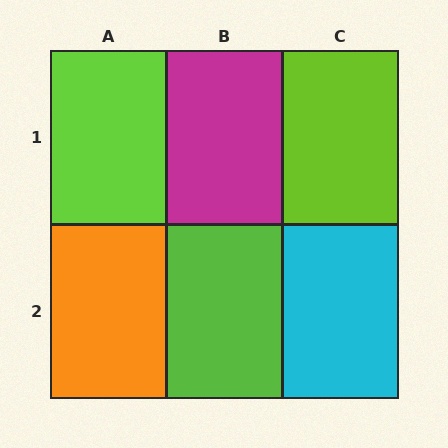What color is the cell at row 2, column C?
Cyan.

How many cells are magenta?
1 cell is magenta.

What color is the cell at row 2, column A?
Orange.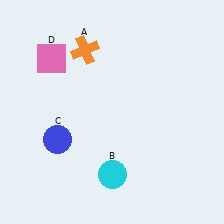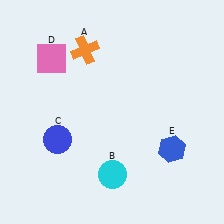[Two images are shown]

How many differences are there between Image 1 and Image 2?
There is 1 difference between the two images.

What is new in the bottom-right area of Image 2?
A blue hexagon (E) was added in the bottom-right area of Image 2.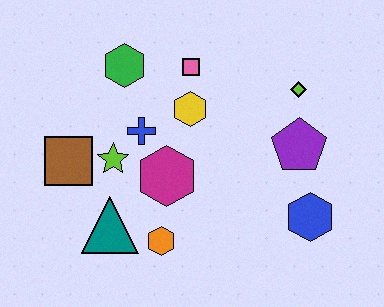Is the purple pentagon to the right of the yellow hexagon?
Yes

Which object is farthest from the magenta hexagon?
The lime diamond is farthest from the magenta hexagon.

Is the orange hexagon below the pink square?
Yes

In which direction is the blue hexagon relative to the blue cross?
The blue hexagon is to the right of the blue cross.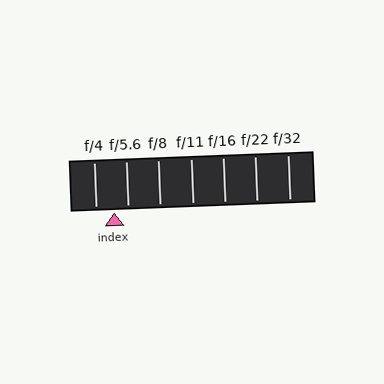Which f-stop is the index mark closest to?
The index mark is closest to f/5.6.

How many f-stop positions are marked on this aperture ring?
There are 7 f-stop positions marked.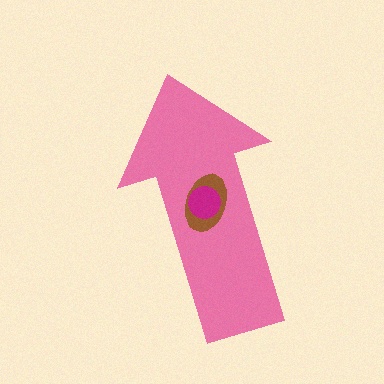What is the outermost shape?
The pink arrow.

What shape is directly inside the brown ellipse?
The magenta circle.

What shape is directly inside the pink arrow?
The brown ellipse.